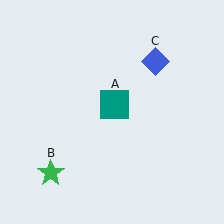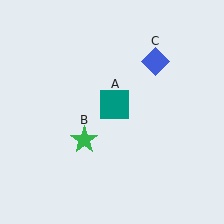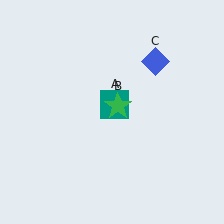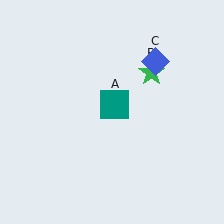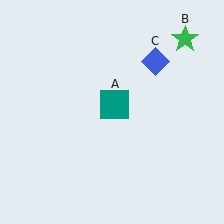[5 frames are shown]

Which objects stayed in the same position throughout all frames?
Teal square (object A) and blue diamond (object C) remained stationary.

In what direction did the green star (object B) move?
The green star (object B) moved up and to the right.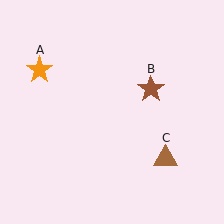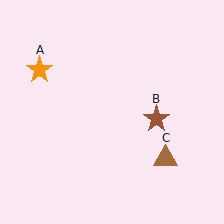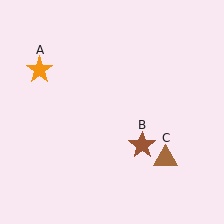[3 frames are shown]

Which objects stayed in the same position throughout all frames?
Orange star (object A) and brown triangle (object C) remained stationary.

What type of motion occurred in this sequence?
The brown star (object B) rotated clockwise around the center of the scene.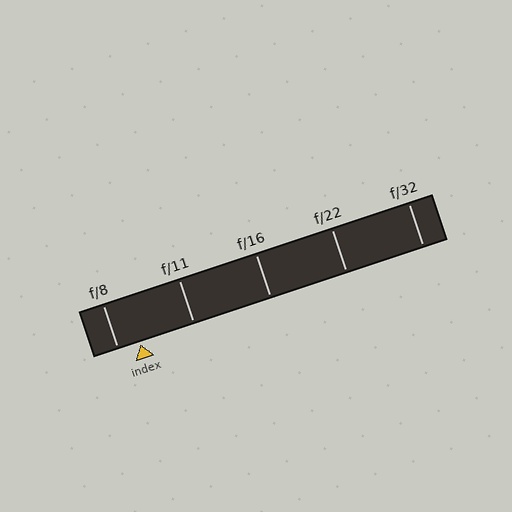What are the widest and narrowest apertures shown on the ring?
The widest aperture shown is f/8 and the narrowest is f/32.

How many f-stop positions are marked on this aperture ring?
There are 5 f-stop positions marked.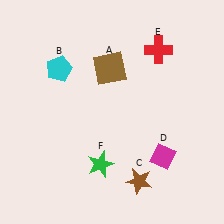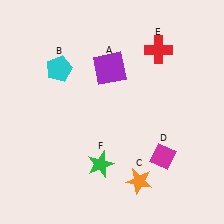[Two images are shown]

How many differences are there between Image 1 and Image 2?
There are 2 differences between the two images.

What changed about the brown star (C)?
In Image 1, C is brown. In Image 2, it changed to orange.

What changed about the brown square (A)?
In Image 1, A is brown. In Image 2, it changed to purple.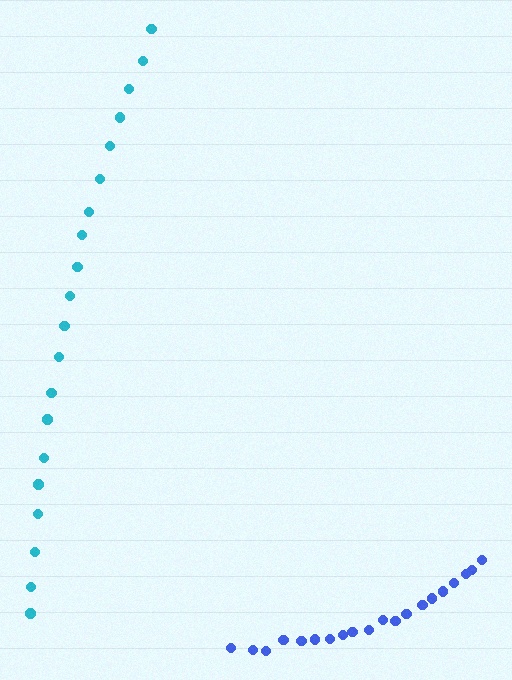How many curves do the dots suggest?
There are 2 distinct paths.